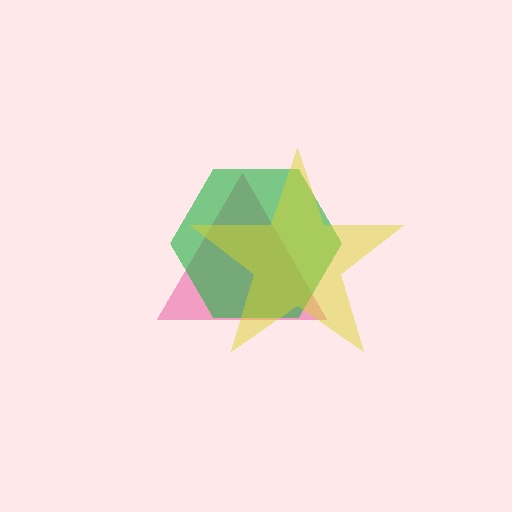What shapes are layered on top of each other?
The layered shapes are: a pink triangle, a green hexagon, a yellow star.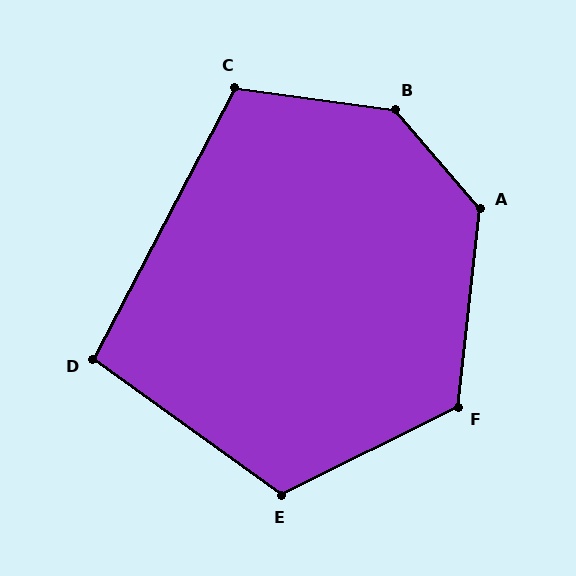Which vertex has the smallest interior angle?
D, at approximately 98 degrees.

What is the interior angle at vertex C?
Approximately 109 degrees (obtuse).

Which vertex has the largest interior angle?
B, at approximately 139 degrees.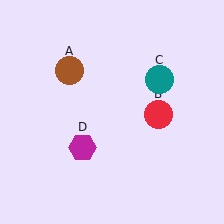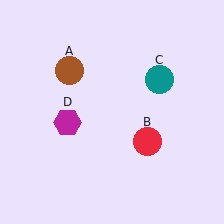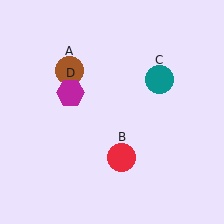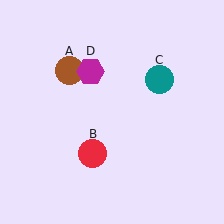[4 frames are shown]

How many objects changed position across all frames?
2 objects changed position: red circle (object B), magenta hexagon (object D).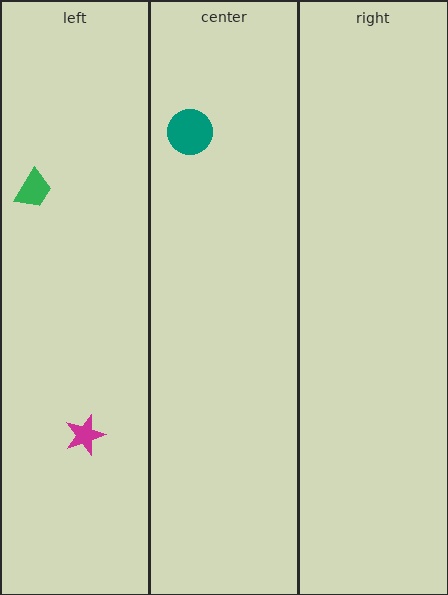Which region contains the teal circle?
The center region.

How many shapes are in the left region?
2.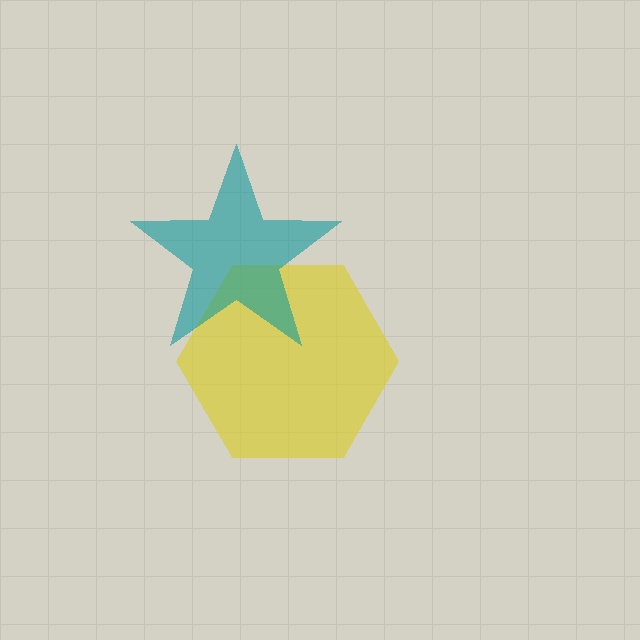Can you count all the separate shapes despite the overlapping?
Yes, there are 2 separate shapes.